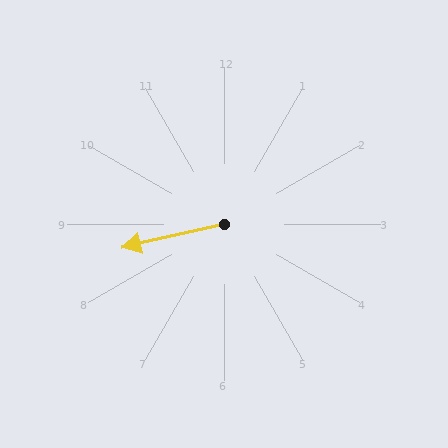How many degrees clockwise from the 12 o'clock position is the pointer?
Approximately 257 degrees.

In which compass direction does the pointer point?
West.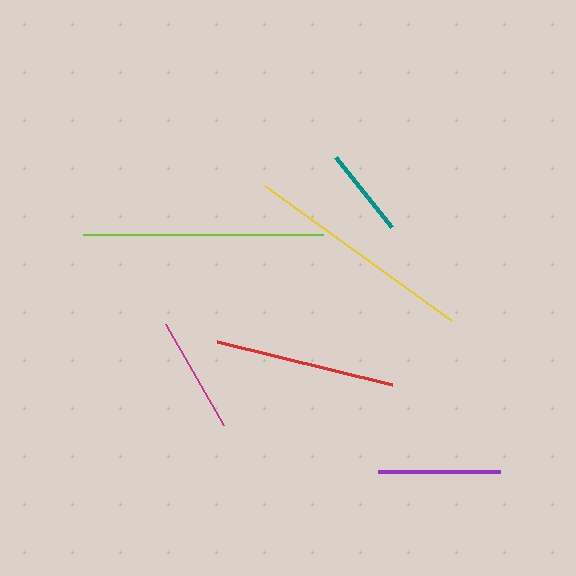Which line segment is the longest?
The lime line is the longest at approximately 240 pixels.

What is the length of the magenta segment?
The magenta segment is approximately 117 pixels long.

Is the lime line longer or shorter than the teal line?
The lime line is longer than the teal line.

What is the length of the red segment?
The red segment is approximately 180 pixels long.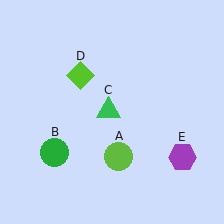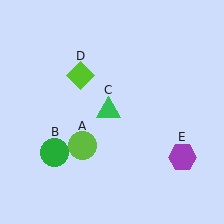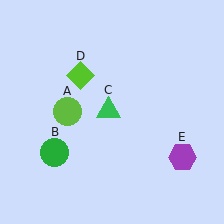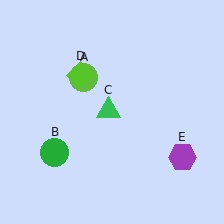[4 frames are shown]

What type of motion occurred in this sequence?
The lime circle (object A) rotated clockwise around the center of the scene.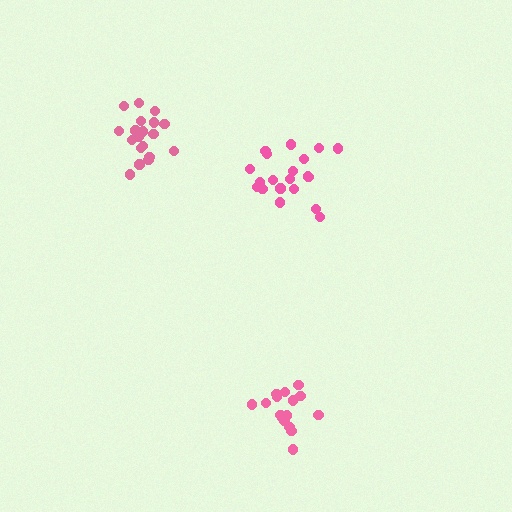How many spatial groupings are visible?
There are 3 spatial groupings.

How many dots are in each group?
Group 1: 19 dots, Group 2: 20 dots, Group 3: 16 dots (55 total).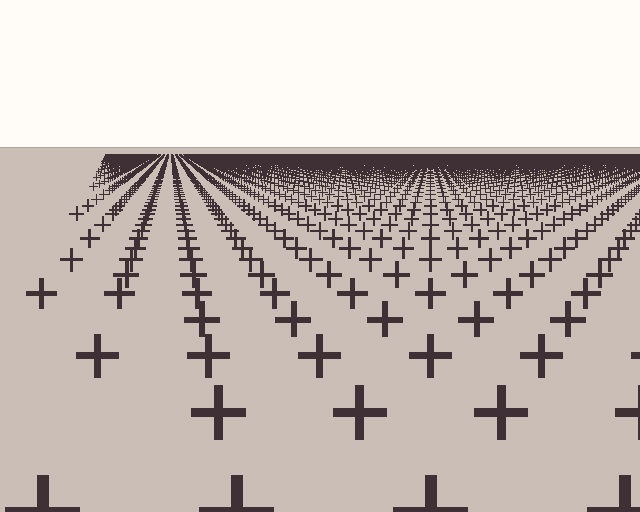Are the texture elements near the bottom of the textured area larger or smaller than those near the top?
Larger. Near the bottom, elements are closer to the viewer and appear at a bigger on-screen size.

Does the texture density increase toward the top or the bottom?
Density increases toward the top.